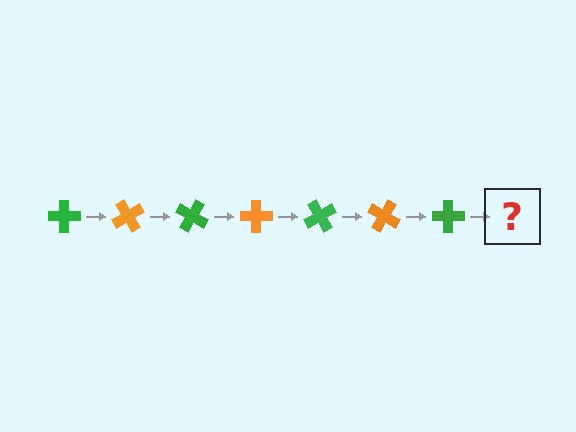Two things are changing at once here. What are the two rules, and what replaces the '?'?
The two rules are that it rotates 60 degrees each step and the color cycles through green and orange. The '?' should be an orange cross, rotated 420 degrees from the start.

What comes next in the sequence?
The next element should be an orange cross, rotated 420 degrees from the start.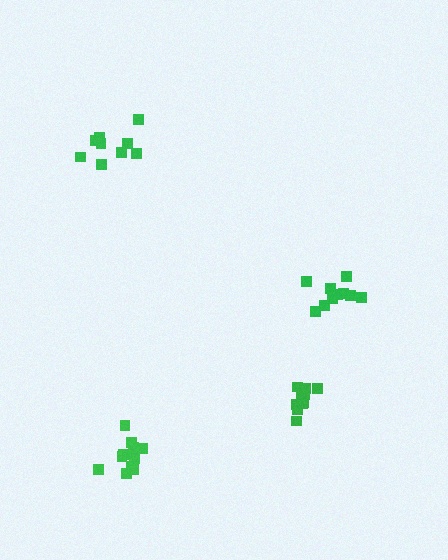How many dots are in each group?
Group 1: 9 dots, Group 2: 12 dots, Group 3: 11 dots, Group 4: 12 dots (44 total).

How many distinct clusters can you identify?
There are 4 distinct clusters.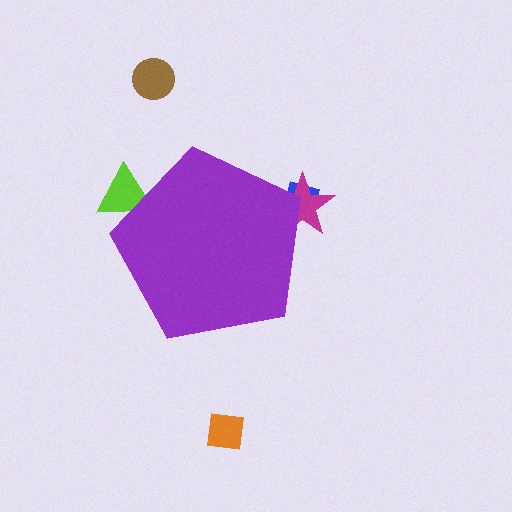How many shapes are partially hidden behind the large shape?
3 shapes are partially hidden.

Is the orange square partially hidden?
No, the orange square is fully visible.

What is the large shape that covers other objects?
A purple pentagon.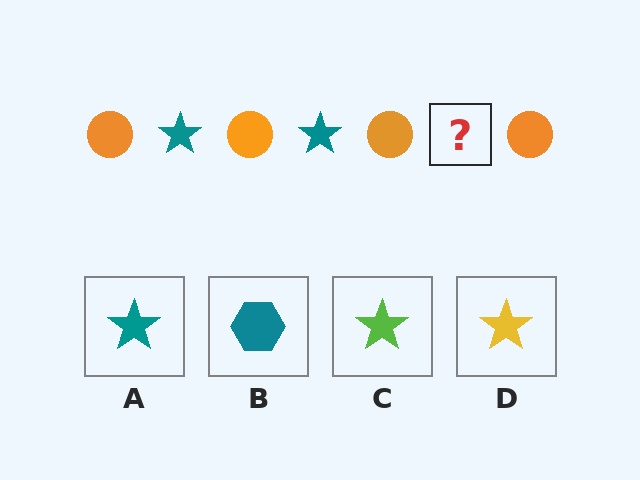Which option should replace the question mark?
Option A.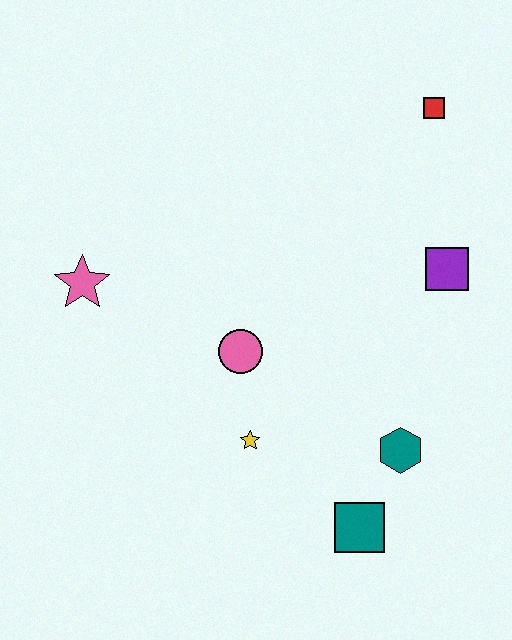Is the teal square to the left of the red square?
Yes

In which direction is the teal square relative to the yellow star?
The teal square is to the right of the yellow star.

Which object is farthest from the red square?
The teal square is farthest from the red square.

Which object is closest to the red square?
The purple square is closest to the red square.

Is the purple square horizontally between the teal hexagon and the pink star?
No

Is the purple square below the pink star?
No